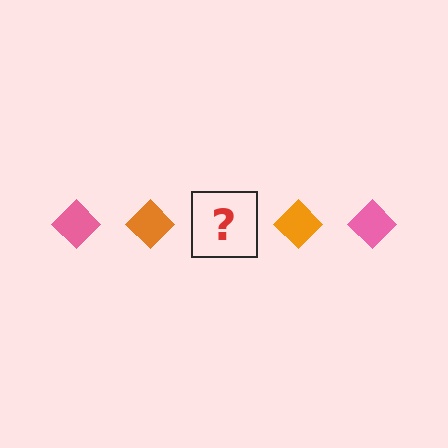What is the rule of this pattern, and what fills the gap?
The rule is that the pattern cycles through pink, orange diamonds. The gap should be filled with a pink diamond.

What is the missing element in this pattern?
The missing element is a pink diamond.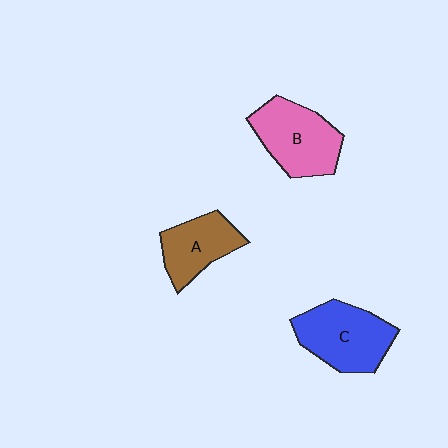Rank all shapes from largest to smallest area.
From largest to smallest: C (blue), B (pink), A (brown).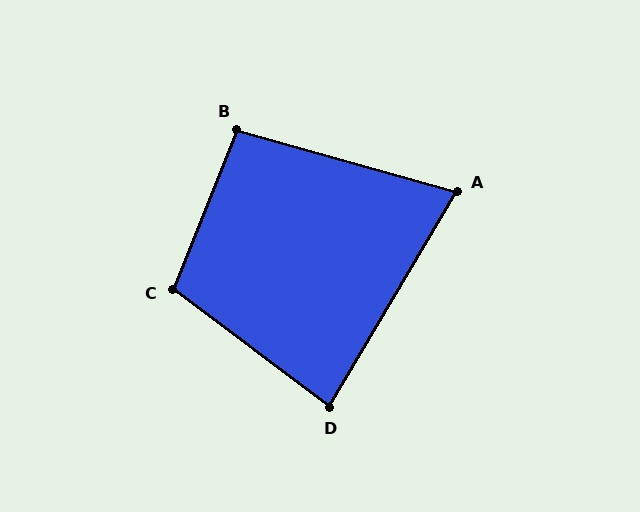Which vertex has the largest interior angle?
C, at approximately 105 degrees.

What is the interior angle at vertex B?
Approximately 96 degrees (obtuse).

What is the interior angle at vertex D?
Approximately 84 degrees (acute).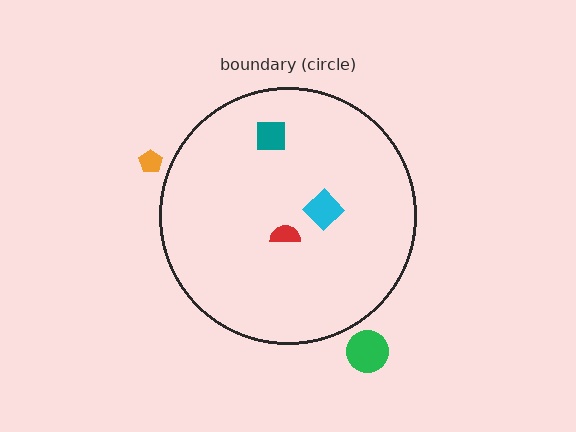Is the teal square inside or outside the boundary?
Inside.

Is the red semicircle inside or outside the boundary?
Inside.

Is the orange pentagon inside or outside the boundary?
Outside.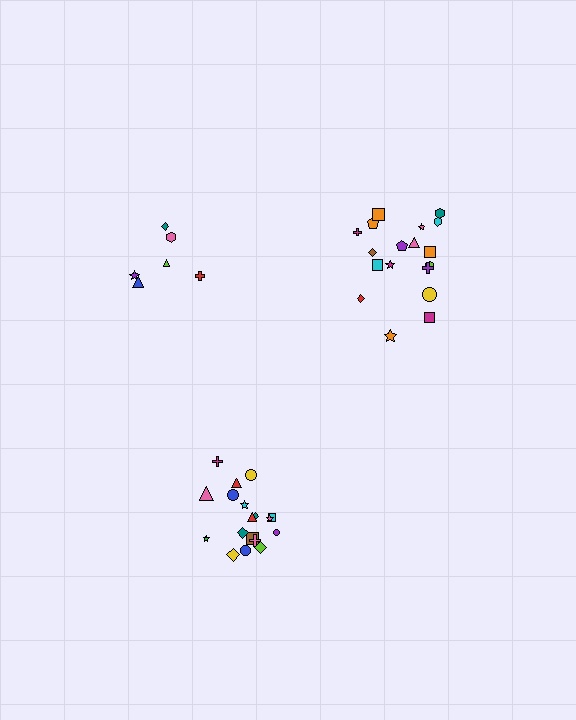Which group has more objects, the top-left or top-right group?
The top-right group.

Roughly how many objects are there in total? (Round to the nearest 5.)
Roughly 40 objects in total.